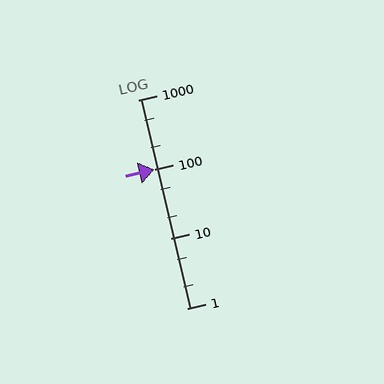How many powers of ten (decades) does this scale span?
The scale spans 3 decades, from 1 to 1000.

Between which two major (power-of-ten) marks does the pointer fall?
The pointer is between 100 and 1000.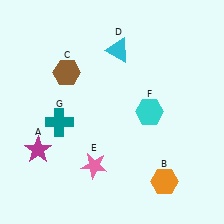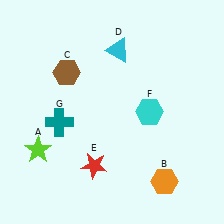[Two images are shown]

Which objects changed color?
A changed from magenta to lime. E changed from pink to red.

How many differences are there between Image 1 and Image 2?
There are 2 differences between the two images.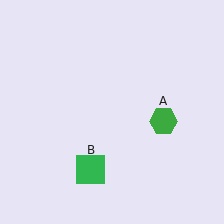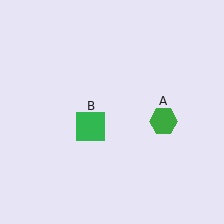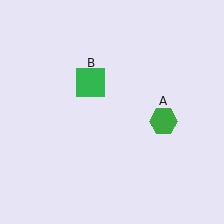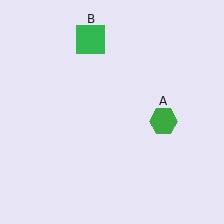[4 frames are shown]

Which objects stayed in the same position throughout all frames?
Green hexagon (object A) remained stationary.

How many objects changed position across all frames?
1 object changed position: green square (object B).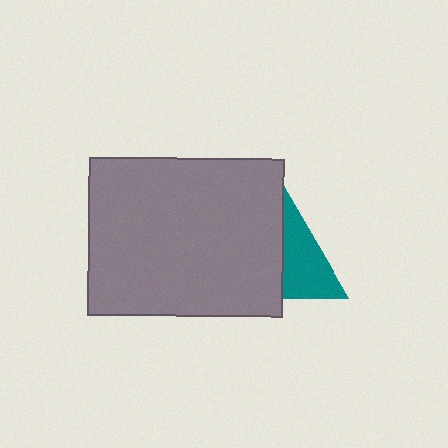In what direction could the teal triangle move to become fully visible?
The teal triangle could move right. That would shift it out from behind the gray rectangle entirely.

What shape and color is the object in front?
The object in front is a gray rectangle.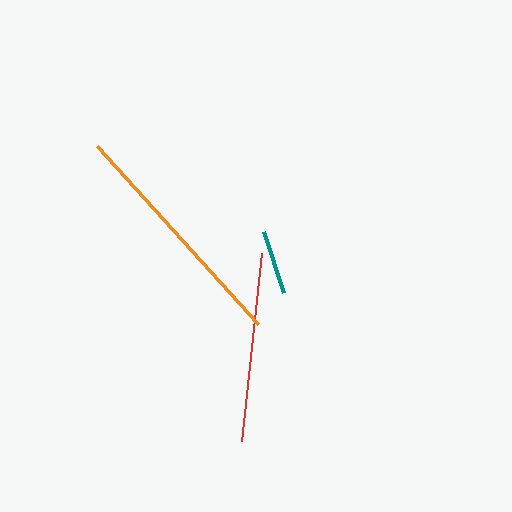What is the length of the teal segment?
The teal segment is approximately 64 pixels long.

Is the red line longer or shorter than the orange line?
The orange line is longer than the red line.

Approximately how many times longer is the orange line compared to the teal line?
The orange line is approximately 3.8 times the length of the teal line.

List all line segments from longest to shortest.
From longest to shortest: orange, red, teal.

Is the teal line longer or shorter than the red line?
The red line is longer than the teal line.